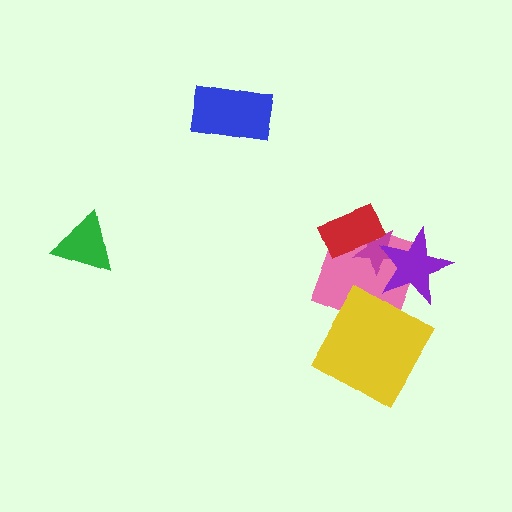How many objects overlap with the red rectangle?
2 objects overlap with the red rectangle.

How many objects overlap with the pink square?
4 objects overlap with the pink square.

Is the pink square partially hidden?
Yes, it is partially covered by another shape.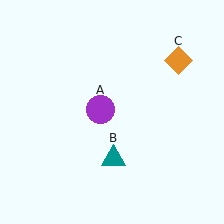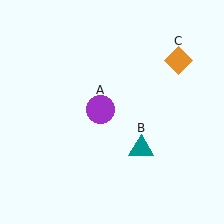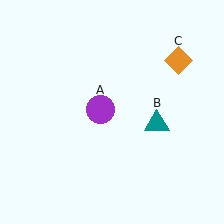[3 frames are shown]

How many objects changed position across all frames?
1 object changed position: teal triangle (object B).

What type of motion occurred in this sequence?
The teal triangle (object B) rotated counterclockwise around the center of the scene.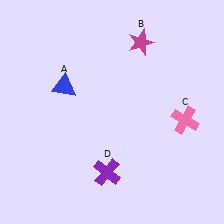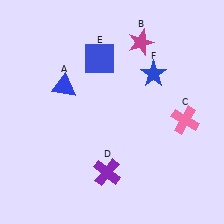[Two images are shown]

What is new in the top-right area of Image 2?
A blue star (F) was added in the top-right area of Image 2.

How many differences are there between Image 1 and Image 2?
There are 2 differences between the two images.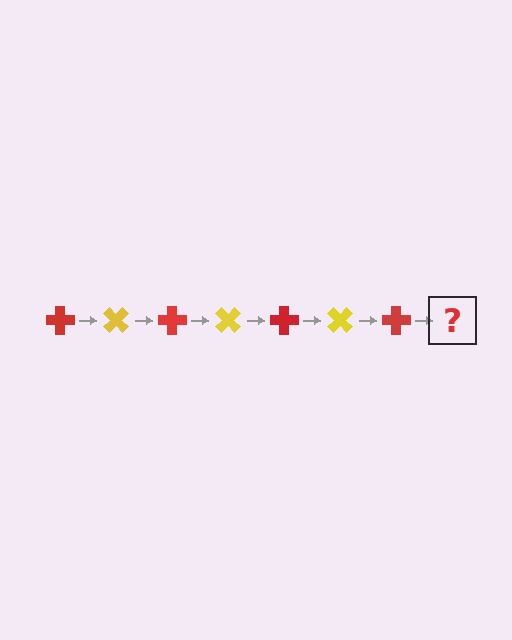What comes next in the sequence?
The next element should be a yellow cross, rotated 315 degrees from the start.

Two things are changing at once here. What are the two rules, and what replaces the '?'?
The two rules are that it rotates 45 degrees each step and the color cycles through red and yellow. The '?' should be a yellow cross, rotated 315 degrees from the start.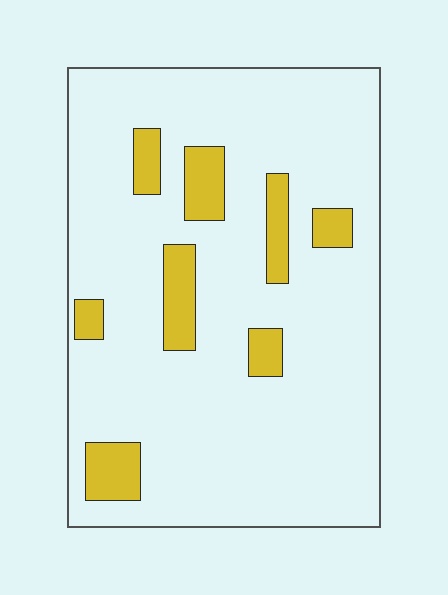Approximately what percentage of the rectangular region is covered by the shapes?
Approximately 15%.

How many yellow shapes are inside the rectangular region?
8.